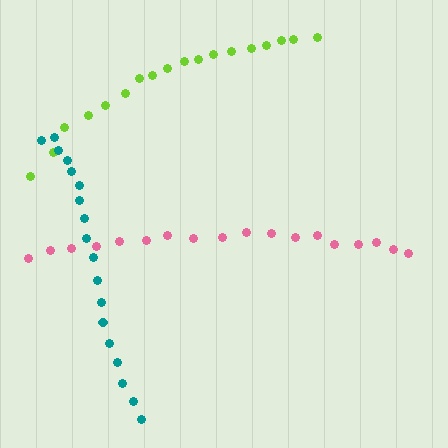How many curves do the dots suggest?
There are 3 distinct paths.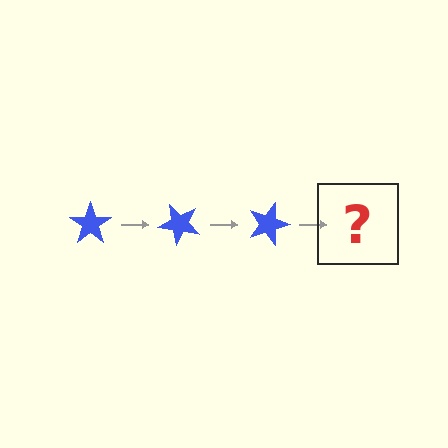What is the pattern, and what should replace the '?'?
The pattern is that the star rotates 45 degrees each step. The '?' should be a blue star rotated 135 degrees.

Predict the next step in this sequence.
The next step is a blue star rotated 135 degrees.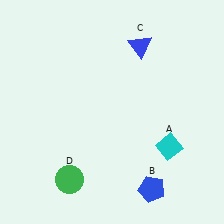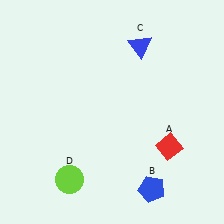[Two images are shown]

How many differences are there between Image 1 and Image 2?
There are 2 differences between the two images.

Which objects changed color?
A changed from cyan to red. D changed from green to lime.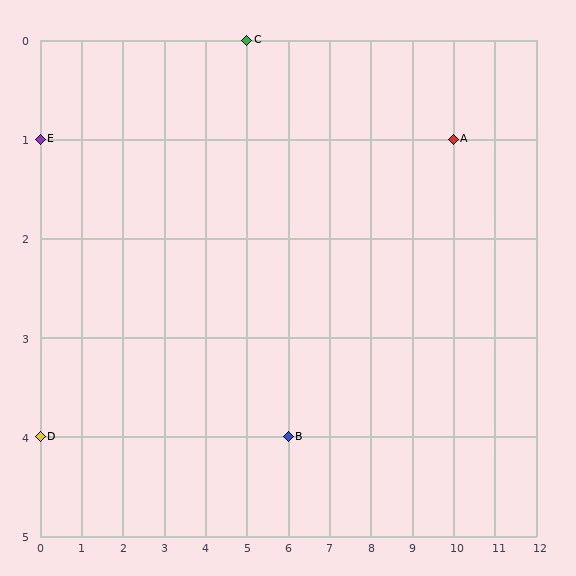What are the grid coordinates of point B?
Point B is at grid coordinates (6, 4).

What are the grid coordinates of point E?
Point E is at grid coordinates (0, 1).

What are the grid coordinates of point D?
Point D is at grid coordinates (0, 4).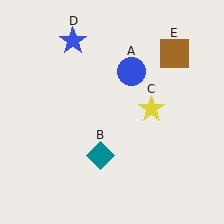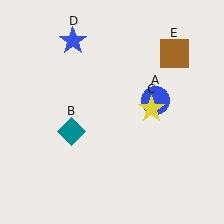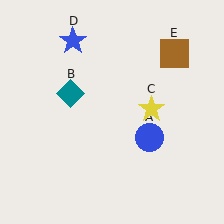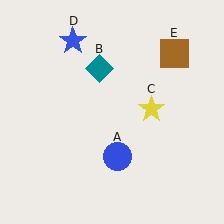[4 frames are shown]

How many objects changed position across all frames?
2 objects changed position: blue circle (object A), teal diamond (object B).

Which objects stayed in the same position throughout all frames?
Yellow star (object C) and blue star (object D) and brown square (object E) remained stationary.